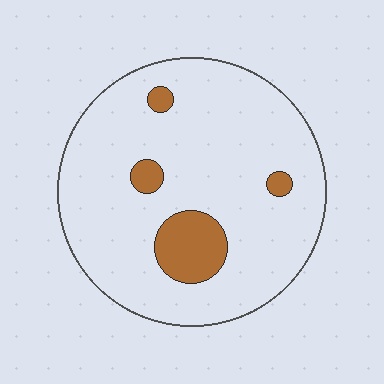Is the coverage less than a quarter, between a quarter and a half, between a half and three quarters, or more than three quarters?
Less than a quarter.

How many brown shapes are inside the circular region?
4.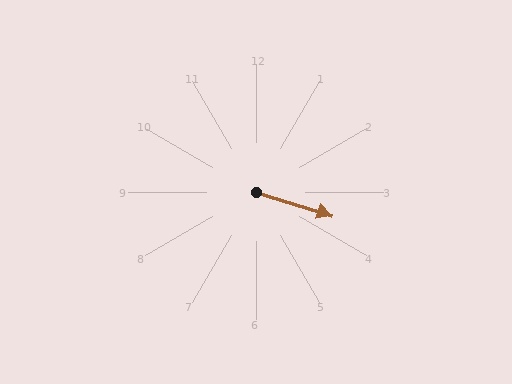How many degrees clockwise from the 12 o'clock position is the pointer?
Approximately 107 degrees.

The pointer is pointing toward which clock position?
Roughly 4 o'clock.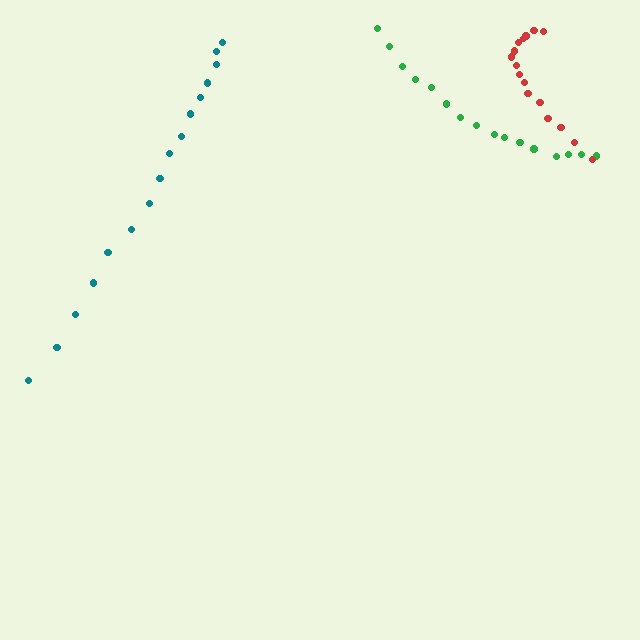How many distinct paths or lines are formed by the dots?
There are 3 distinct paths.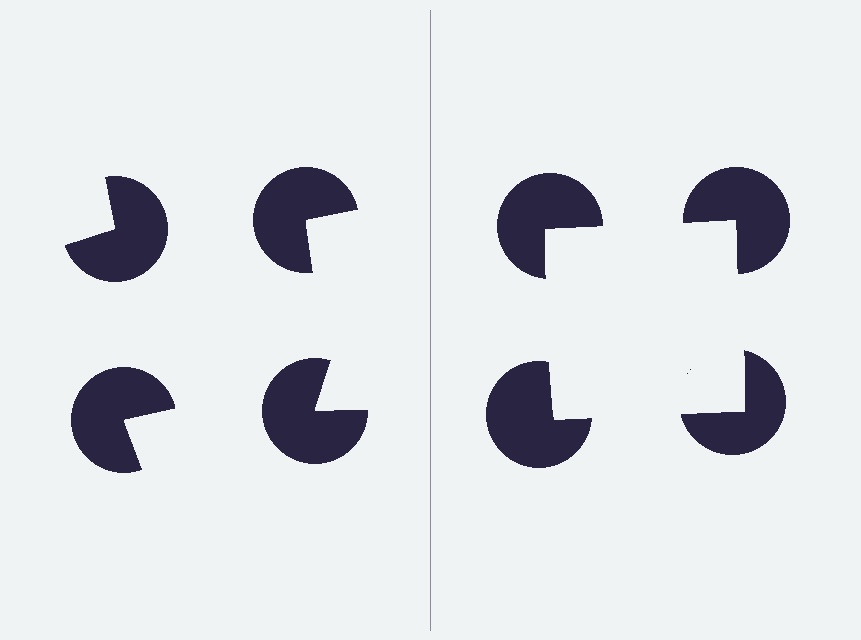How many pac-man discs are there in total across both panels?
8 — 4 on each side.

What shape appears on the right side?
An illusory square.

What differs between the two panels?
The pac-man discs are positioned identically on both sides; only the wedge orientations differ. On the right they align to a square; on the left they are misaligned.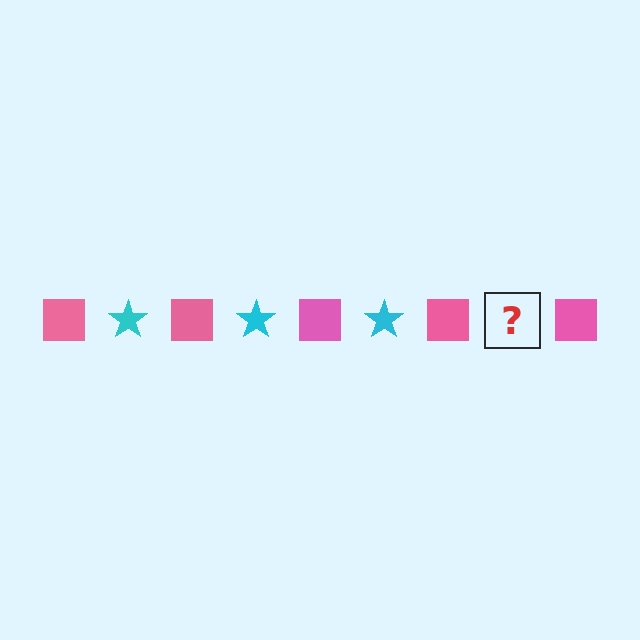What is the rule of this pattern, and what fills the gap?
The rule is that the pattern alternates between pink square and cyan star. The gap should be filled with a cyan star.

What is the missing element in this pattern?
The missing element is a cyan star.